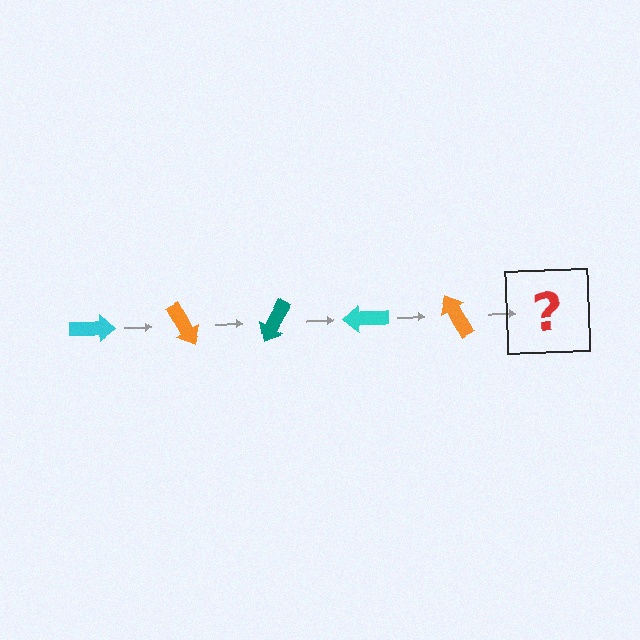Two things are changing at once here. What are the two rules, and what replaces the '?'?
The two rules are that it rotates 60 degrees each step and the color cycles through cyan, orange, and teal. The '?' should be a teal arrow, rotated 300 degrees from the start.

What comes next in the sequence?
The next element should be a teal arrow, rotated 300 degrees from the start.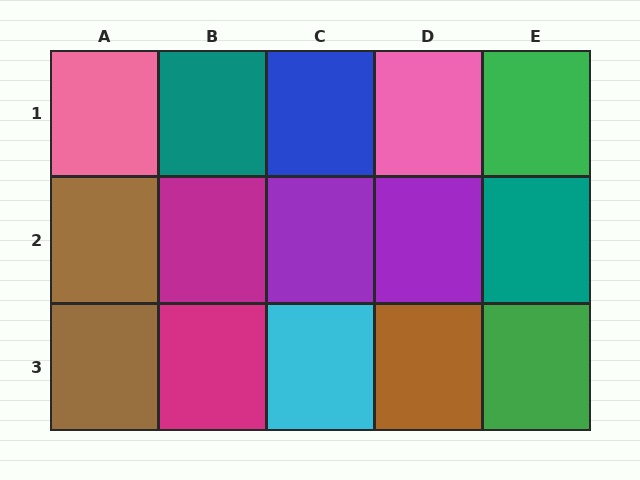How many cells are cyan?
1 cell is cyan.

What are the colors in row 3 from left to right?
Brown, magenta, cyan, brown, green.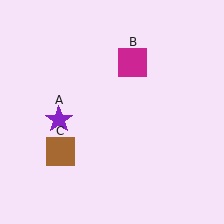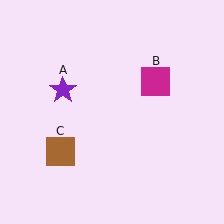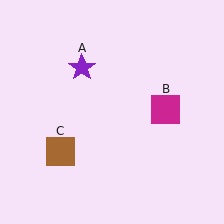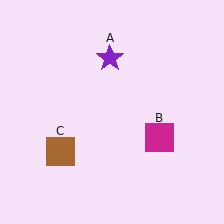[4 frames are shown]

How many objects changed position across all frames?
2 objects changed position: purple star (object A), magenta square (object B).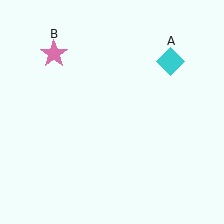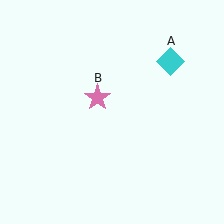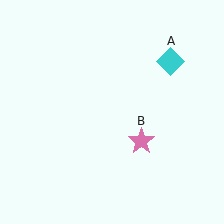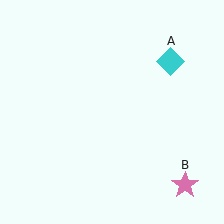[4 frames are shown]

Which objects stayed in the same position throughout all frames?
Cyan diamond (object A) remained stationary.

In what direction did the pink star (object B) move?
The pink star (object B) moved down and to the right.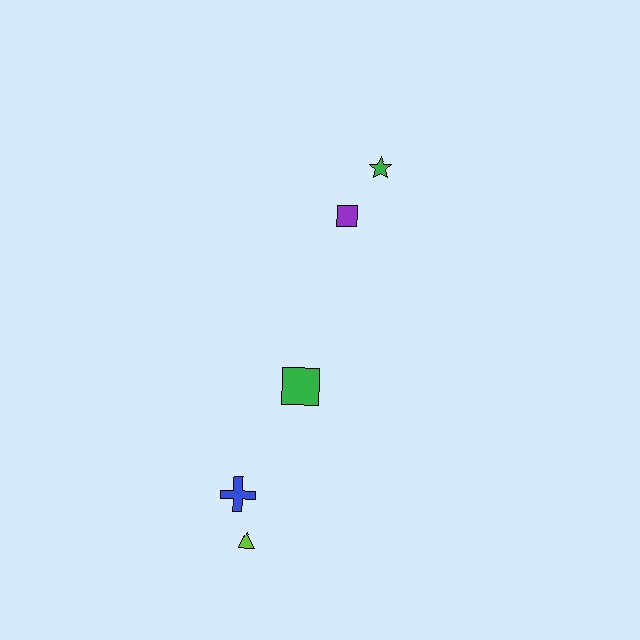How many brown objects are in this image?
There are no brown objects.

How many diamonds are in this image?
There are no diamonds.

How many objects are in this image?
There are 5 objects.